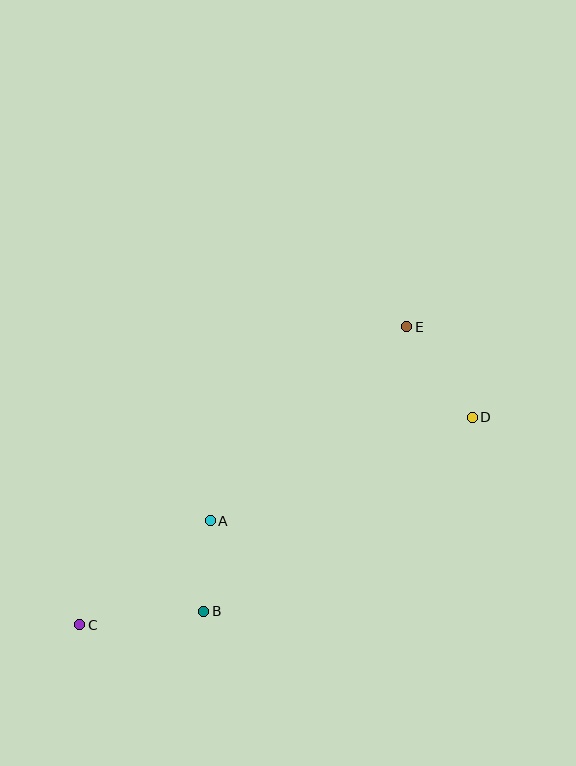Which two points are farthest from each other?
Points C and D are farthest from each other.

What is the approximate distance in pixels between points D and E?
The distance between D and E is approximately 112 pixels.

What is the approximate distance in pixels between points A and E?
The distance between A and E is approximately 276 pixels.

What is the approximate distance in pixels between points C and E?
The distance between C and E is approximately 442 pixels.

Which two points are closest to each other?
Points A and B are closest to each other.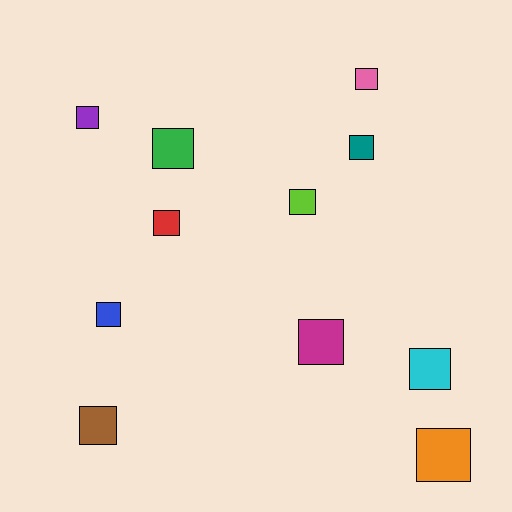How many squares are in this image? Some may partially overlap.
There are 11 squares.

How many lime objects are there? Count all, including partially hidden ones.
There is 1 lime object.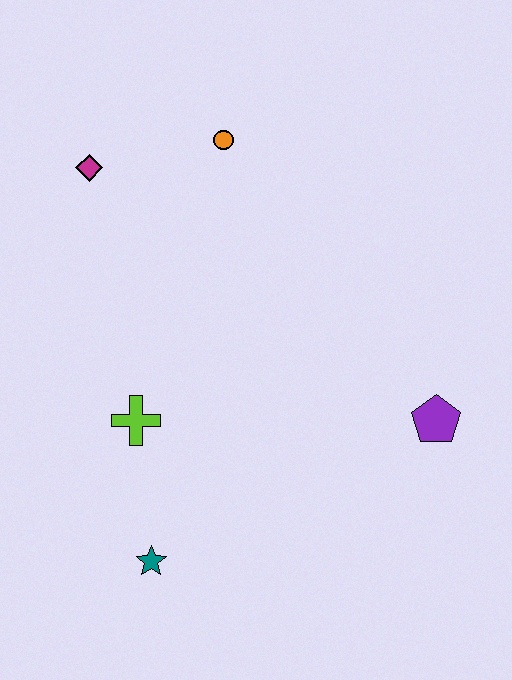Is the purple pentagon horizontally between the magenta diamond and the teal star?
No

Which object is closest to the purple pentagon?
The lime cross is closest to the purple pentagon.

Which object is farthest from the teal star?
The orange circle is farthest from the teal star.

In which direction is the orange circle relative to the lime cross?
The orange circle is above the lime cross.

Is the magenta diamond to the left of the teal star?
Yes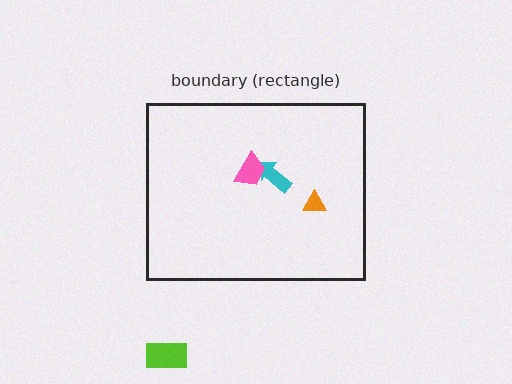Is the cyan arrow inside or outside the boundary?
Inside.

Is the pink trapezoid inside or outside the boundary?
Inside.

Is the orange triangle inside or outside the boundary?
Inside.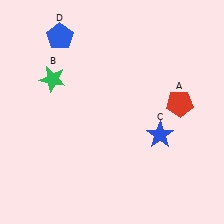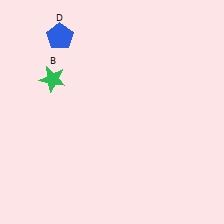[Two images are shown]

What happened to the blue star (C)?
The blue star (C) was removed in Image 2. It was in the bottom-right area of Image 1.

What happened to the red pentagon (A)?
The red pentagon (A) was removed in Image 2. It was in the top-right area of Image 1.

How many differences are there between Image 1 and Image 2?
There are 2 differences between the two images.